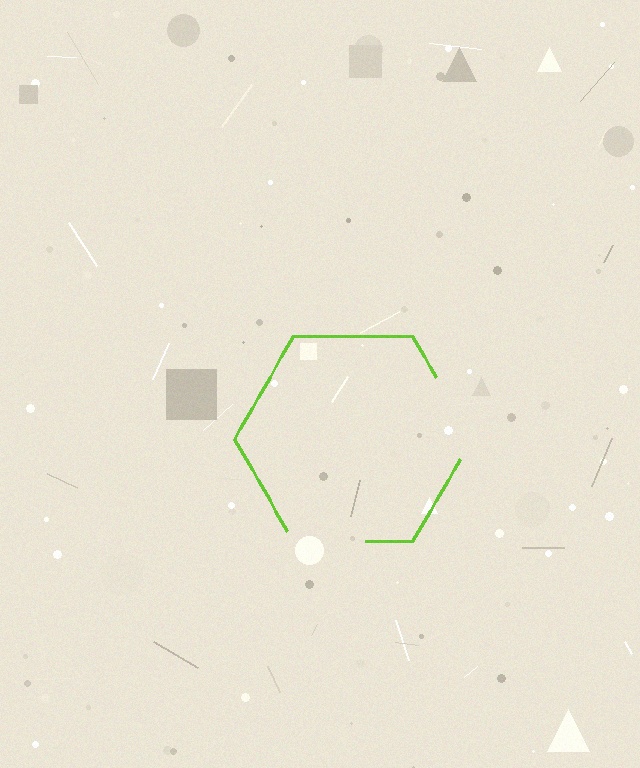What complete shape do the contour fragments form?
The contour fragments form a hexagon.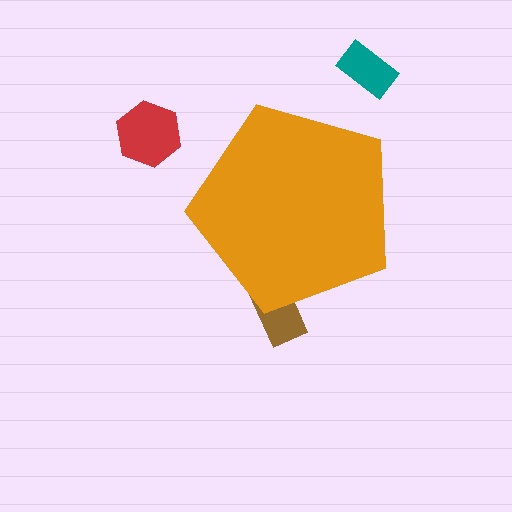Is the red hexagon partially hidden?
No, the red hexagon is fully visible.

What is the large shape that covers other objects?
An orange pentagon.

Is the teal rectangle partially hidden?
No, the teal rectangle is fully visible.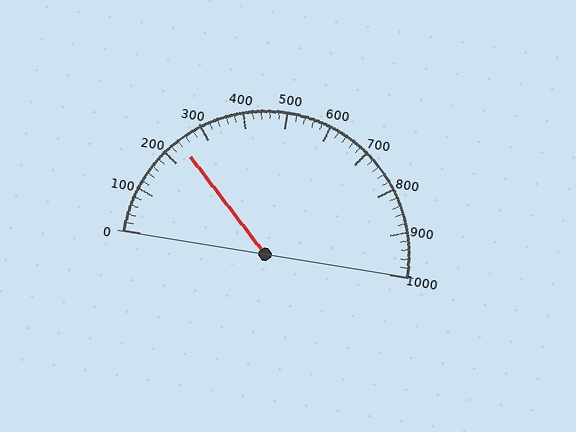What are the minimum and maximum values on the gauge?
The gauge ranges from 0 to 1000.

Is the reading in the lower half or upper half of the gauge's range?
The reading is in the lower half of the range (0 to 1000).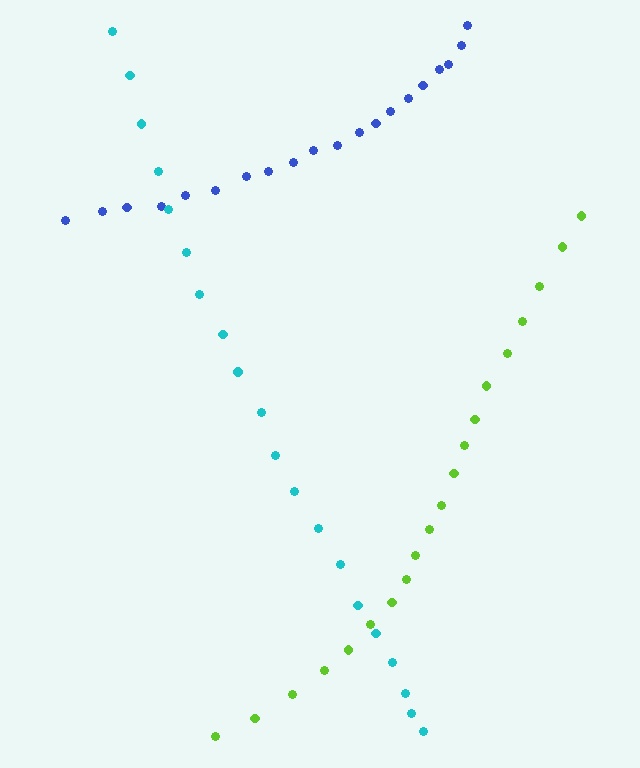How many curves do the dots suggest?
There are 3 distinct paths.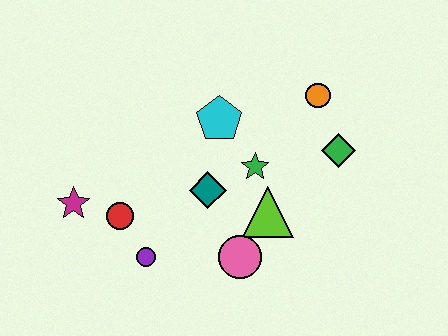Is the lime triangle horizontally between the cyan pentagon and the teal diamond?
No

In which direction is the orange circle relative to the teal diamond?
The orange circle is to the right of the teal diamond.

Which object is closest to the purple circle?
The red circle is closest to the purple circle.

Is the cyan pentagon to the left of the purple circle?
No